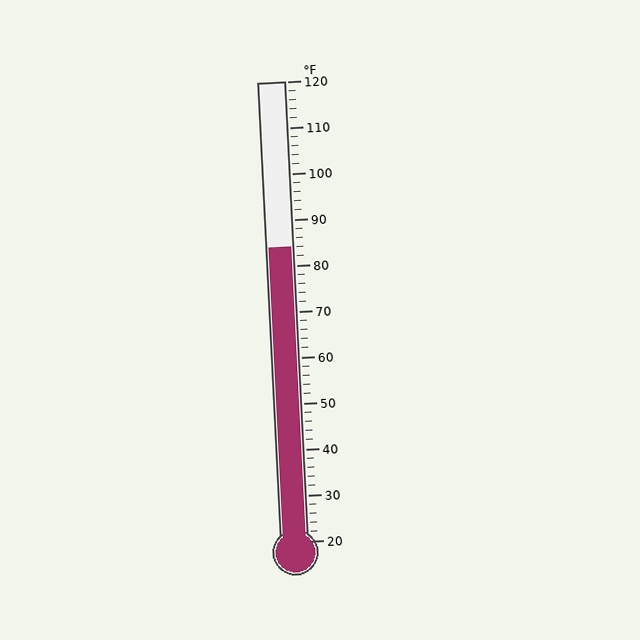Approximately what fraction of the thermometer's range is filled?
The thermometer is filled to approximately 65% of its range.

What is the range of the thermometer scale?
The thermometer scale ranges from 20°F to 120°F.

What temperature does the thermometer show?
The thermometer shows approximately 84°F.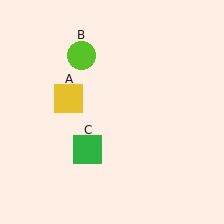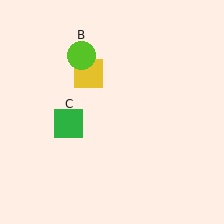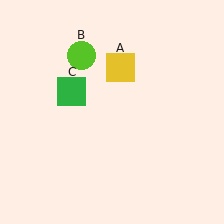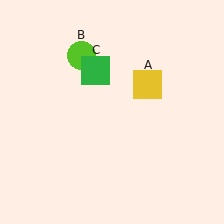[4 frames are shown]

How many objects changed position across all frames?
2 objects changed position: yellow square (object A), green square (object C).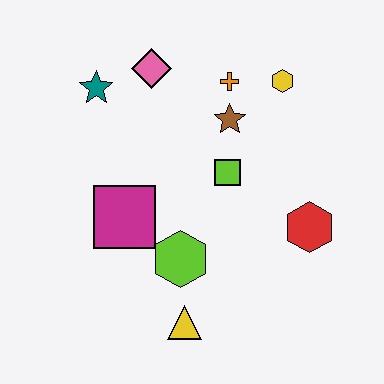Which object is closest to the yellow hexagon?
The orange cross is closest to the yellow hexagon.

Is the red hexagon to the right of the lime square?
Yes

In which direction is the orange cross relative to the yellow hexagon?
The orange cross is to the left of the yellow hexagon.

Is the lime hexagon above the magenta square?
No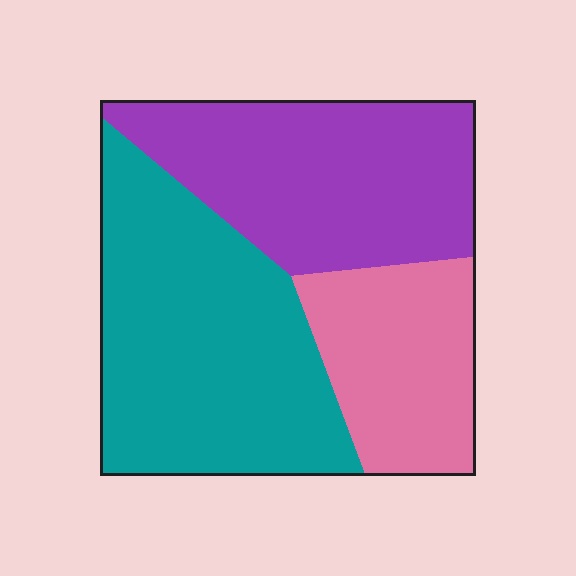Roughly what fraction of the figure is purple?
Purple takes up about one third (1/3) of the figure.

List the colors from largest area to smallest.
From largest to smallest: teal, purple, pink.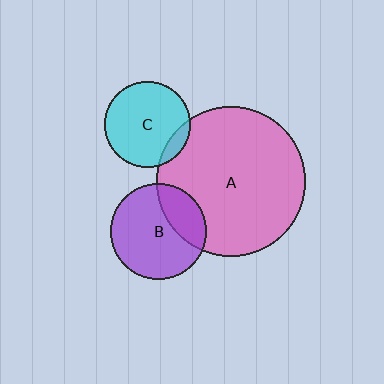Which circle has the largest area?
Circle A (pink).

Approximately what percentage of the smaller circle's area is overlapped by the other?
Approximately 30%.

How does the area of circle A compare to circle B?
Approximately 2.4 times.